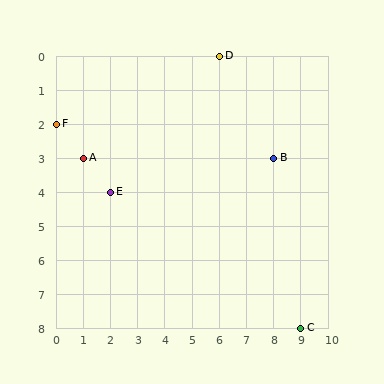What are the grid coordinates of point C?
Point C is at grid coordinates (9, 8).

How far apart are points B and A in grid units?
Points B and A are 7 columns apart.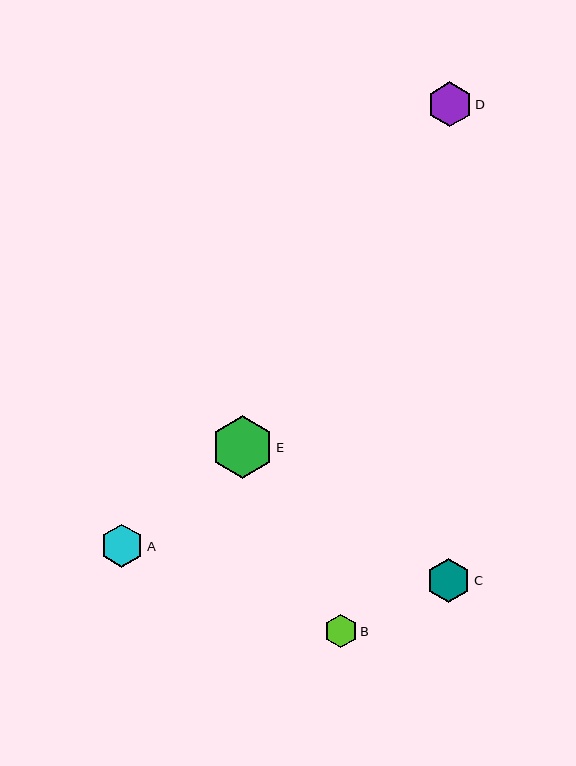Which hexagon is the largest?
Hexagon E is the largest with a size of approximately 62 pixels.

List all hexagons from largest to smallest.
From largest to smallest: E, D, C, A, B.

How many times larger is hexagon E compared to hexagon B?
Hexagon E is approximately 1.9 times the size of hexagon B.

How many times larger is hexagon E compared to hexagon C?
Hexagon E is approximately 1.4 times the size of hexagon C.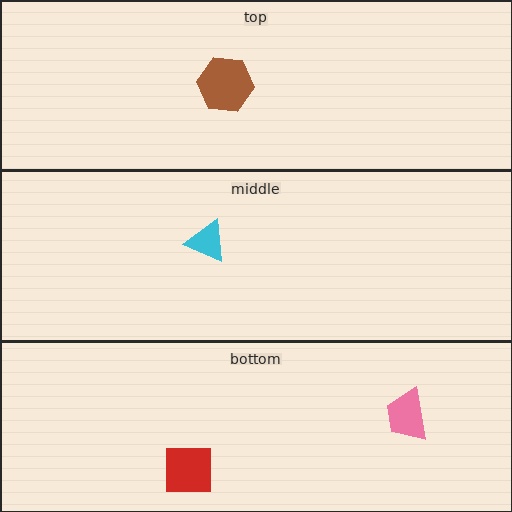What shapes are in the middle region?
The cyan triangle.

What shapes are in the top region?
The brown hexagon.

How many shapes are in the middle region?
1.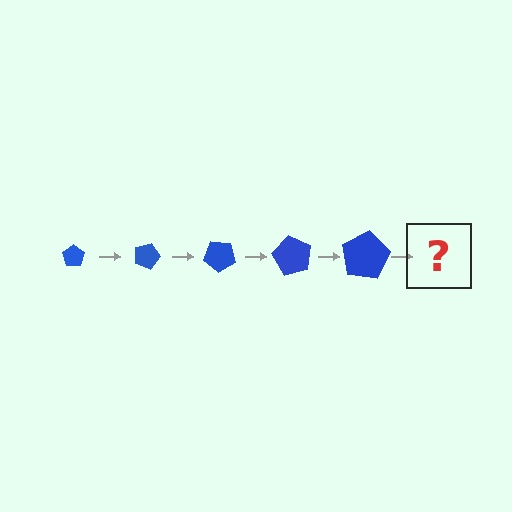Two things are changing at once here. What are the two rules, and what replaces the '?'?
The two rules are that the pentagon grows larger each step and it rotates 20 degrees each step. The '?' should be a pentagon, larger than the previous one and rotated 100 degrees from the start.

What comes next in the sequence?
The next element should be a pentagon, larger than the previous one and rotated 100 degrees from the start.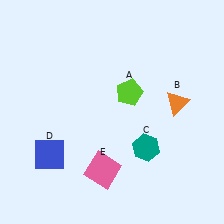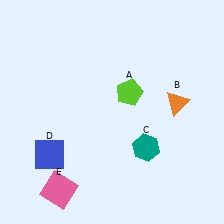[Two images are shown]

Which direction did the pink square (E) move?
The pink square (E) moved left.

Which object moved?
The pink square (E) moved left.